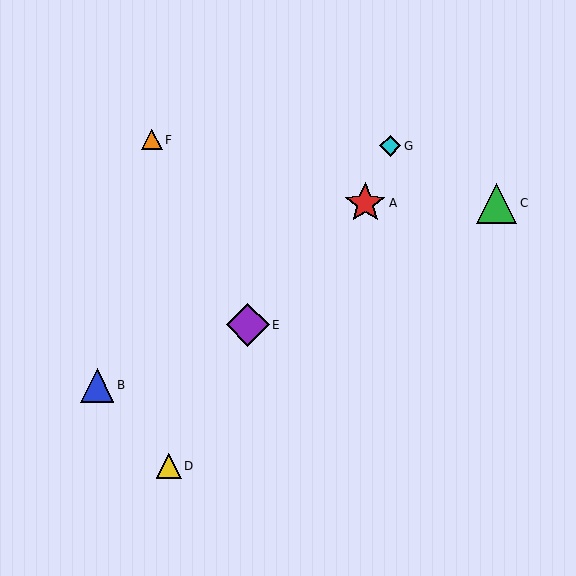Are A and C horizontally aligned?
Yes, both are at y≈203.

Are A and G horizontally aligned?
No, A is at y≈203 and G is at y≈146.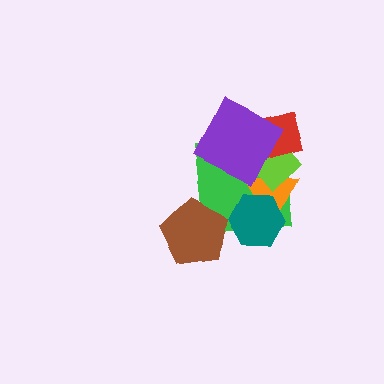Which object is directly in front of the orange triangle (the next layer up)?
The lime diamond is directly in front of the orange triangle.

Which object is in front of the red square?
The purple diamond is in front of the red square.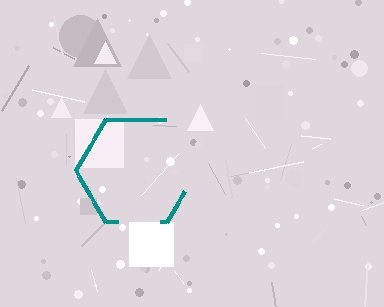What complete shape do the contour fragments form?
The contour fragments form a hexagon.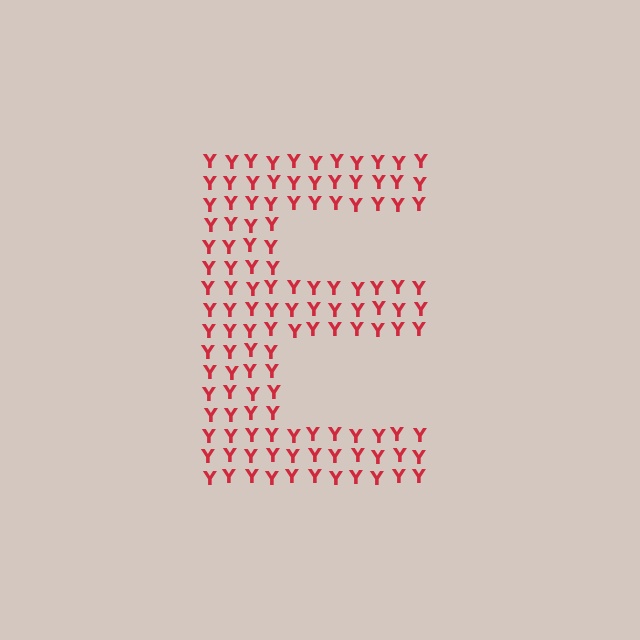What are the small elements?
The small elements are letter Y's.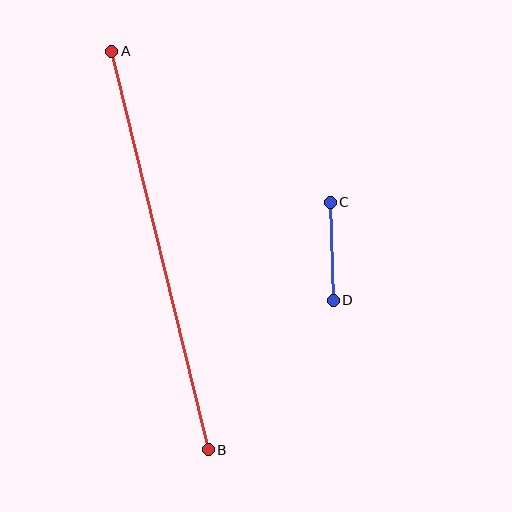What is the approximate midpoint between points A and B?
The midpoint is at approximately (160, 250) pixels.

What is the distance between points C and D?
The distance is approximately 98 pixels.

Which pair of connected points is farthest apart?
Points A and B are farthest apart.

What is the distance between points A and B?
The distance is approximately 410 pixels.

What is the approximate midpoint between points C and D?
The midpoint is at approximately (332, 251) pixels.